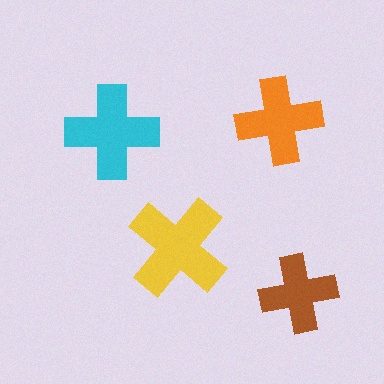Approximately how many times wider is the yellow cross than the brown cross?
About 1.5 times wider.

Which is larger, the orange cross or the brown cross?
The orange one.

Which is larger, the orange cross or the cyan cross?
The cyan one.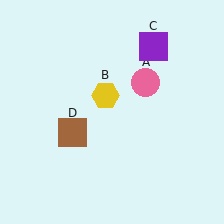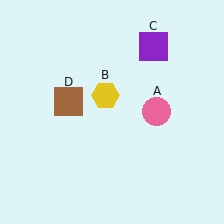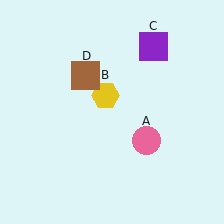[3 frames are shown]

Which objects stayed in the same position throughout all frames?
Yellow hexagon (object B) and purple square (object C) remained stationary.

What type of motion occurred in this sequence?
The pink circle (object A), brown square (object D) rotated clockwise around the center of the scene.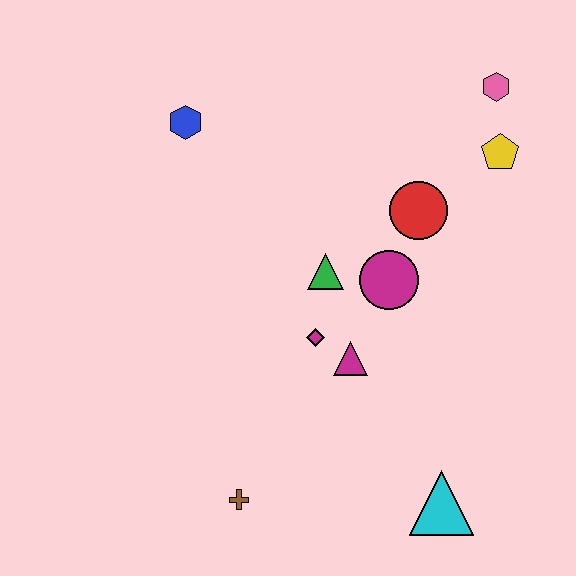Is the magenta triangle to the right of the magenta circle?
No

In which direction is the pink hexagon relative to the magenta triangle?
The pink hexagon is above the magenta triangle.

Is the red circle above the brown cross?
Yes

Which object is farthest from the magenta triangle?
The pink hexagon is farthest from the magenta triangle.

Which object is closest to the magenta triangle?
The magenta diamond is closest to the magenta triangle.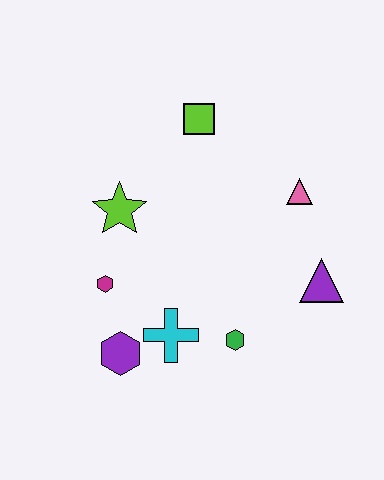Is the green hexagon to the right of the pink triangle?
No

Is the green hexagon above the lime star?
No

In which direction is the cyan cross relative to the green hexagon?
The cyan cross is to the left of the green hexagon.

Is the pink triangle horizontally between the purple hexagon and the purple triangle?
Yes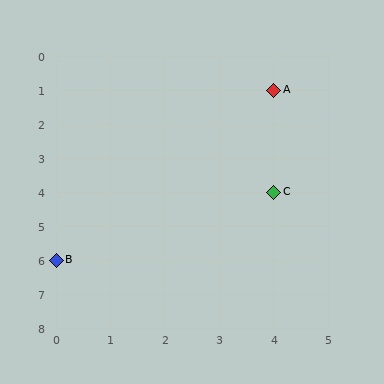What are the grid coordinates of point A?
Point A is at grid coordinates (4, 1).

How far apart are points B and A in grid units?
Points B and A are 4 columns and 5 rows apart (about 6.4 grid units diagonally).